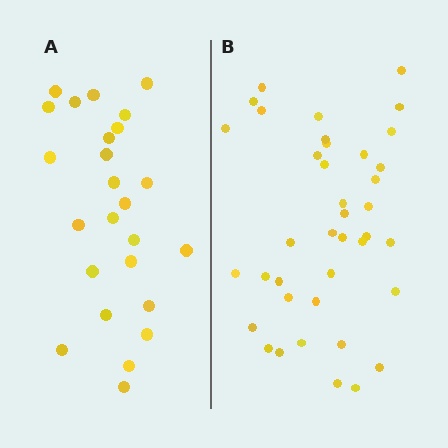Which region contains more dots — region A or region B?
Region B (the right region) has more dots.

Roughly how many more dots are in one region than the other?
Region B has approximately 15 more dots than region A.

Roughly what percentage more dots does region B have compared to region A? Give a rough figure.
About 55% more.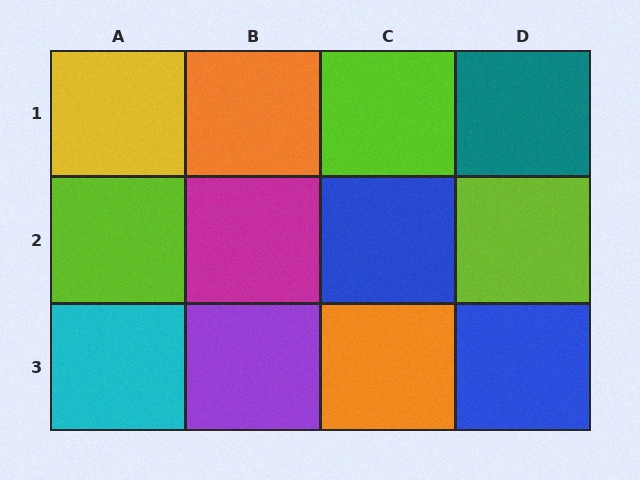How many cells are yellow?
1 cell is yellow.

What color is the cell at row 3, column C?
Orange.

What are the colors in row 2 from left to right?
Lime, magenta, blue, lime.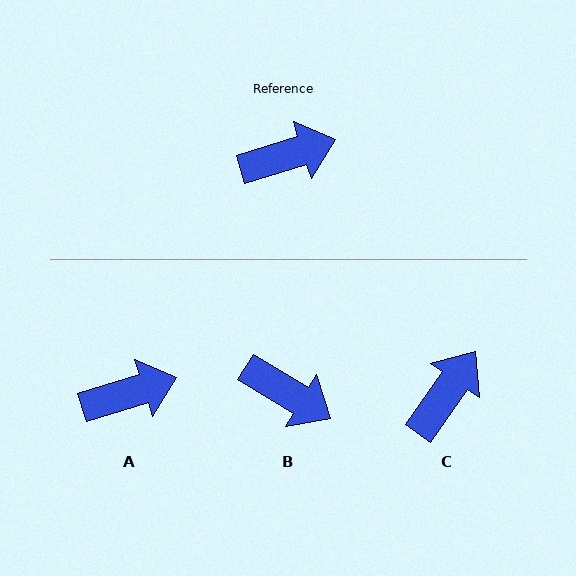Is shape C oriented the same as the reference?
No, it is off by about 38 degrees.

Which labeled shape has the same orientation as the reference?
A.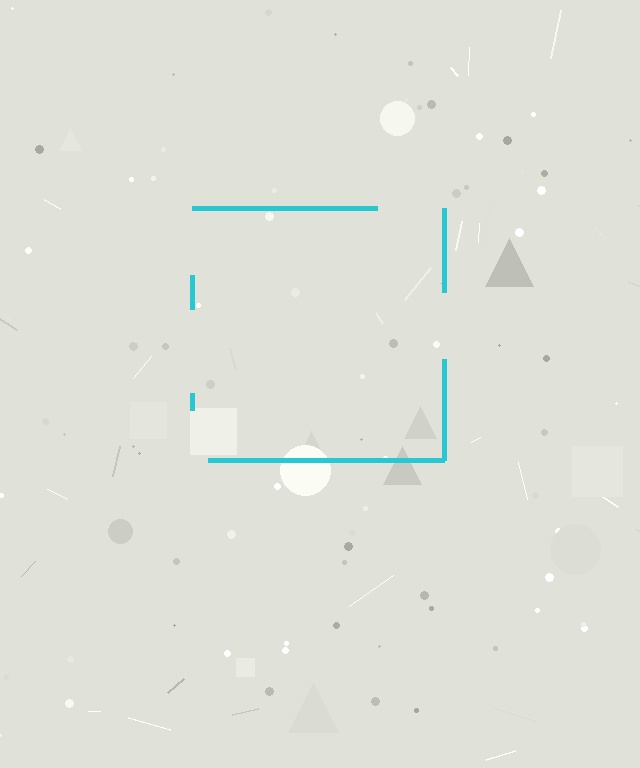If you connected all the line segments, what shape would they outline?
They would outline a square.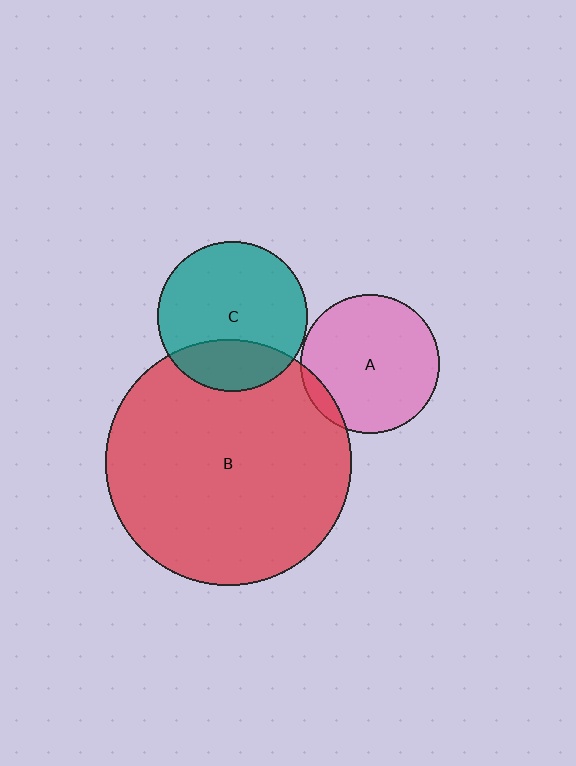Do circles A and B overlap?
Yes.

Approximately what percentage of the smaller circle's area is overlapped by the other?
Approximately 5%.